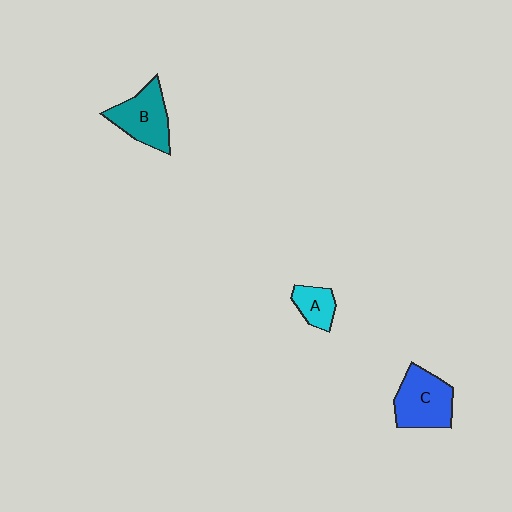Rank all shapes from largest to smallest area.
From largest to smallest: C (blue), B (teal), A (cyan).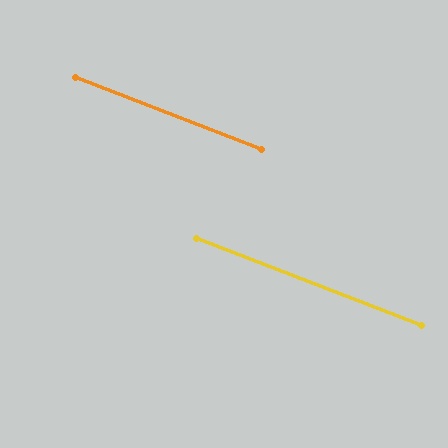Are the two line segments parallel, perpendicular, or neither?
Parallel — their directions differ by only 0.4°.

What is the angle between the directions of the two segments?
Approximately 0 degrees.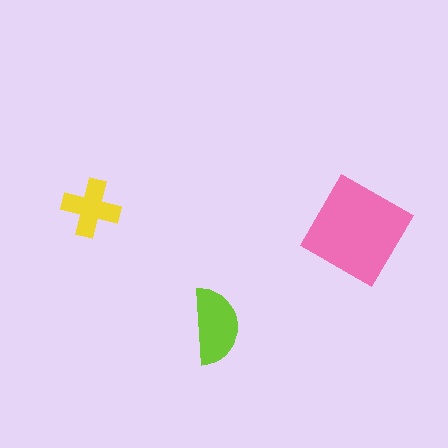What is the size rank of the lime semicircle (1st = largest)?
2nd.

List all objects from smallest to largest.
The yellow cross, the lime semicircle, the pink square.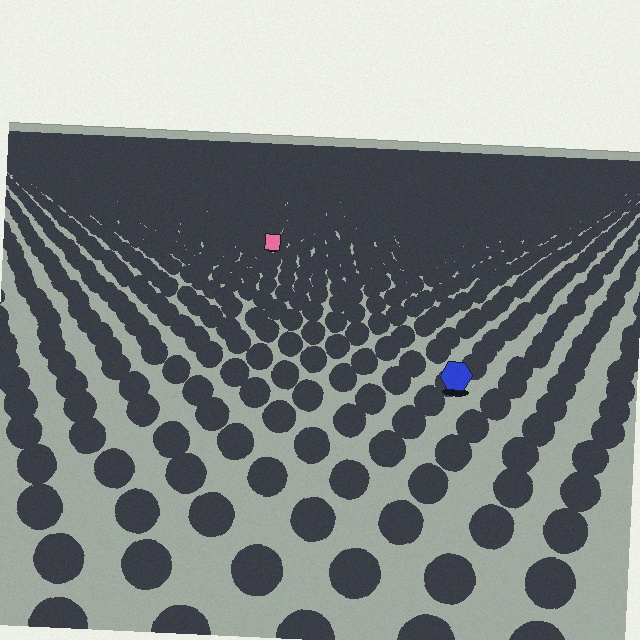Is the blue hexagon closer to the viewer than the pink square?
Yes. The blue hexagon is closer — you can tell from the texture gradient: the ground texture is coarser near it.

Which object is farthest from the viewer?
The pink square is farthest from the viewer. It appears smaller and the ground texture around it is denser.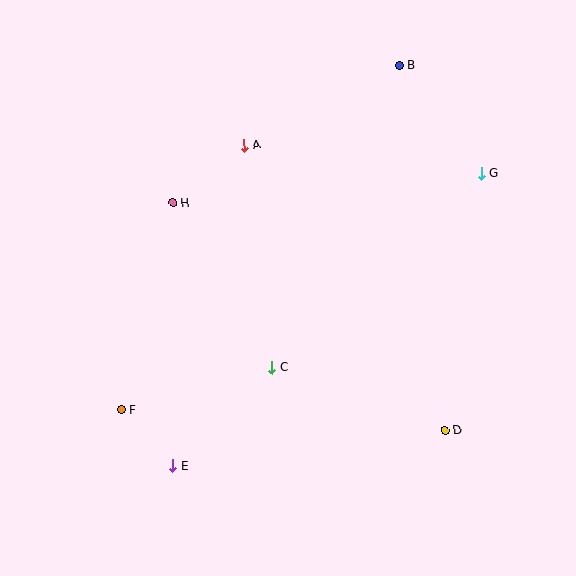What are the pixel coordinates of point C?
Point C is at (272, 367).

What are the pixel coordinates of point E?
Point E is at (173, 466).